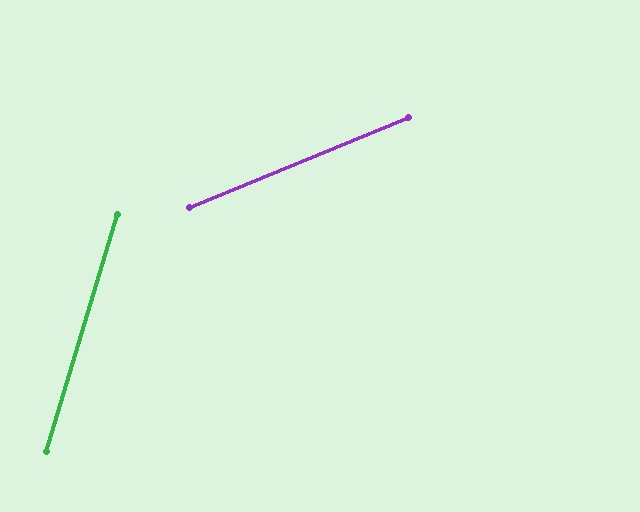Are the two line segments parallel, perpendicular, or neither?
Neither parallel nor perpendicular — they differ by about 51°.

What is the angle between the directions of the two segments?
Approximately 51 degrees.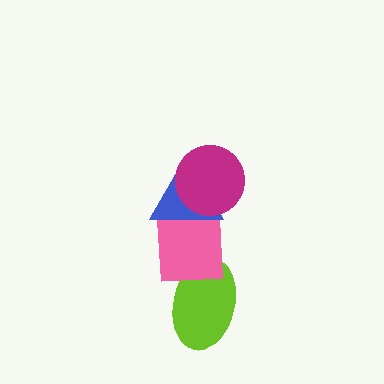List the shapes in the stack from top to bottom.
From top to bottom: the magenta circle, the blue triangle, the pink square, the lime ellipse.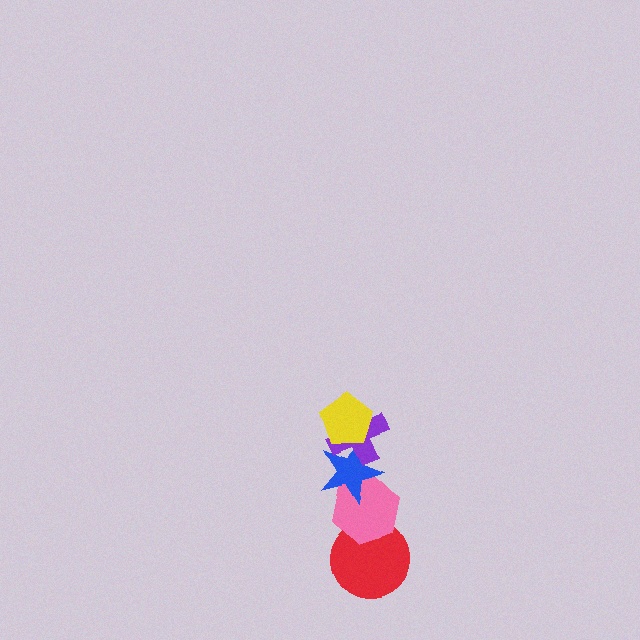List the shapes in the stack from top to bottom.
From top to bottom: the yellow pentagon, the purple cross, the blue star, the pink hexagon, the red circle.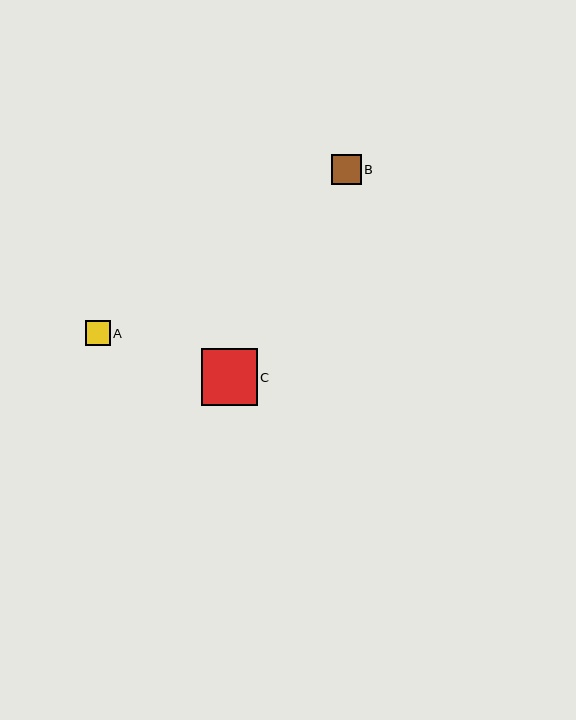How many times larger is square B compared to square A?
Square B is approximately 1.2 times the size of square A.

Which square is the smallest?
Square A is the smallest with a size of approximately 25 pixels.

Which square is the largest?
Square C is the largest with a size of approximately 56 pixels.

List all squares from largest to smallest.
From largest to smallest: C, B, A.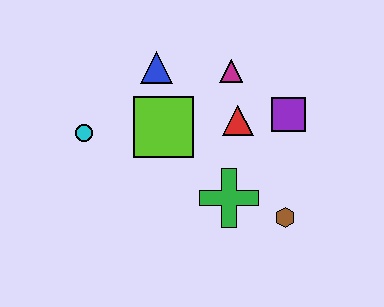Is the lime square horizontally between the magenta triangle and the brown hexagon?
No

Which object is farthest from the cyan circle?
The brown hexagon is farthest from the cyan circle.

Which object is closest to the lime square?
The blue triangle is closest to the lime square.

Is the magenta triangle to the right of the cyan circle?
Yes